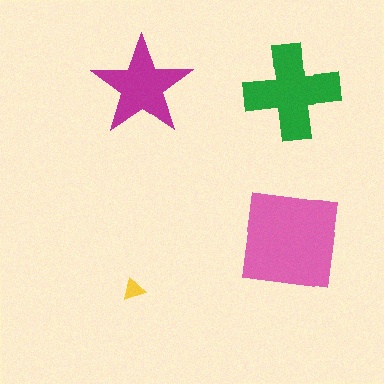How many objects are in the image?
There are 4 objects in the image.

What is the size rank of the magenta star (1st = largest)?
3rd.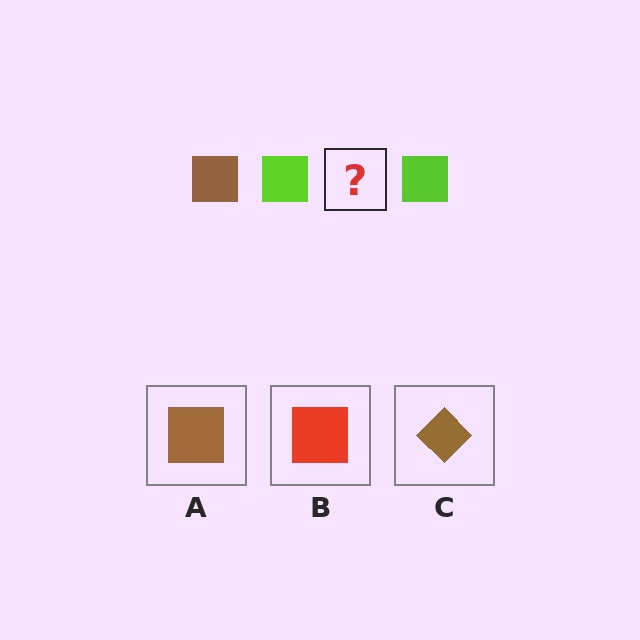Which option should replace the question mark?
Option A.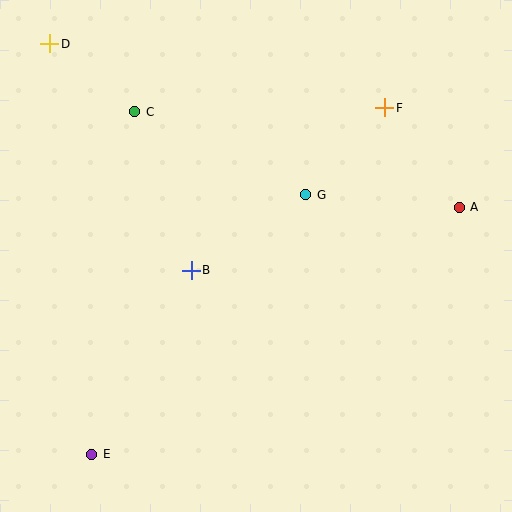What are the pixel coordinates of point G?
Point G is at (306, 195).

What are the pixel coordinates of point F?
Point F is at (385, 108).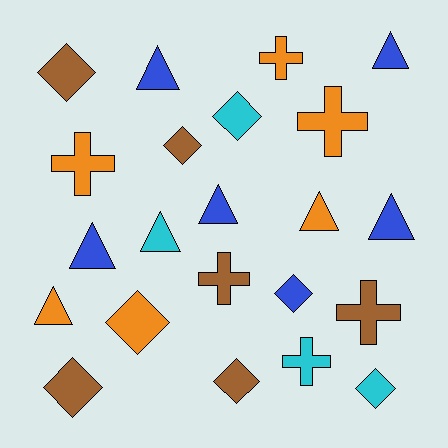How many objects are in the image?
There are 22 objects.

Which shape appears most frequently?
Diamond, with 8 objects.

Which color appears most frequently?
Orange, with 6 objects.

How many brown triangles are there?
There are no brown triangles.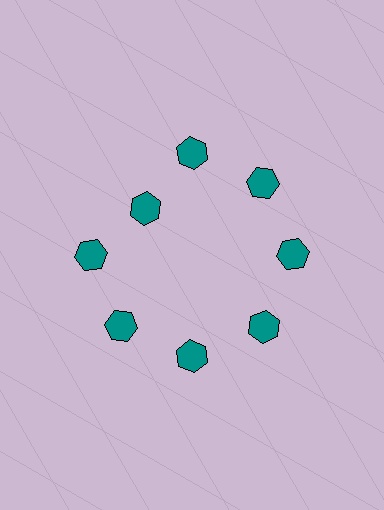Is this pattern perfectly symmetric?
No. The 8 teal hexagons are arranged in a ring, but one element near the 10 o'clock position is pulled inward toward the center, breaking the 8-fold rotational symmetry.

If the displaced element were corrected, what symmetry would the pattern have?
It would have 8-fold rotational symmetry — the pattern would map onto itself every 45 degrees.